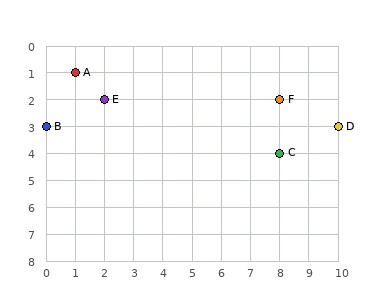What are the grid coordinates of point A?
Point A is at grid coordinates (1, 1).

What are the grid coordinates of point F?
Point F is at grid coordinates (8, 2).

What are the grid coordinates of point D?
Point D is at grid coordinates (10, 3).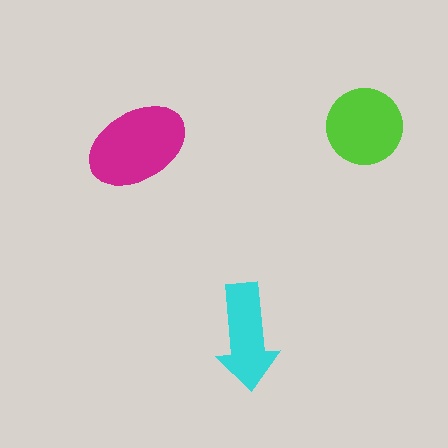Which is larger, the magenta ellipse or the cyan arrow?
The magenta ellipse.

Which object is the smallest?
The cyan arrow.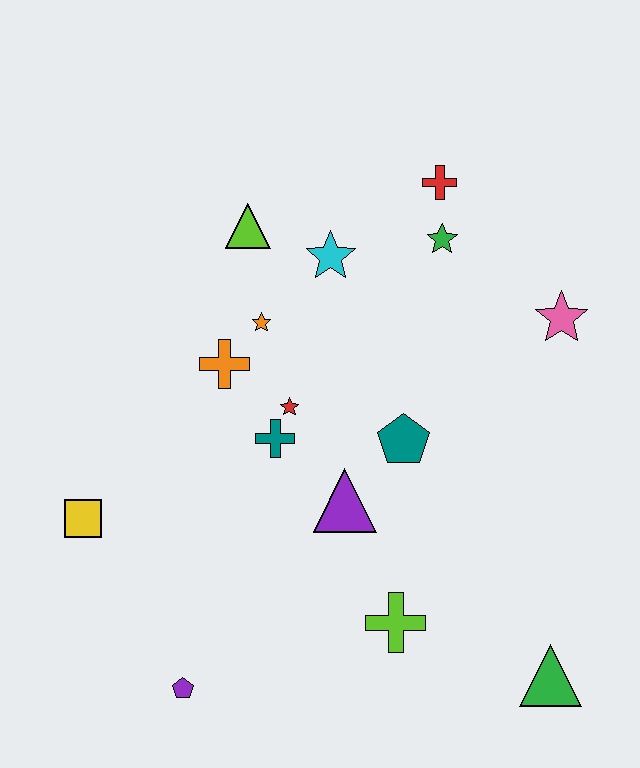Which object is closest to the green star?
The red cross is closest to the green star.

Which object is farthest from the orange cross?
The green triangle is farthest from the orange cross.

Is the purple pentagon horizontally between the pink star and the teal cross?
No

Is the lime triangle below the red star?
No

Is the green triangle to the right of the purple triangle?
Yes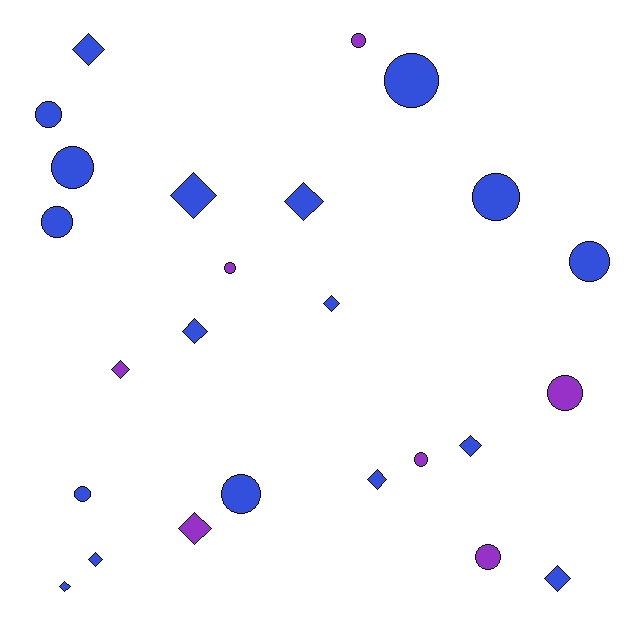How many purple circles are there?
There are 5 purple circles.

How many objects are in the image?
There are 25 objects.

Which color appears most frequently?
Blue, with 18 objects.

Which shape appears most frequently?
Circle, with 13 objects.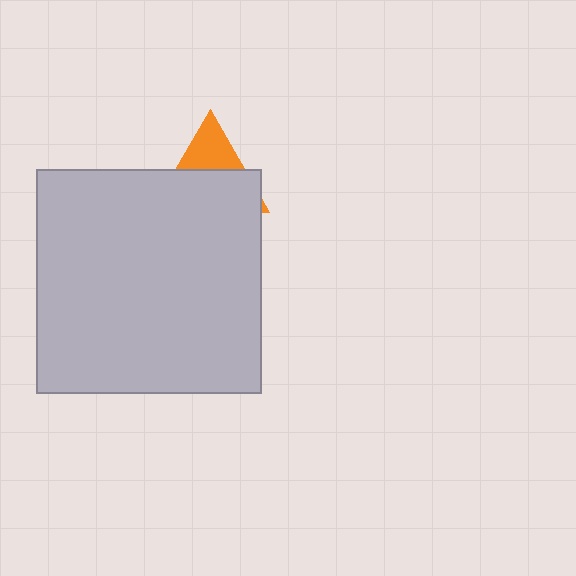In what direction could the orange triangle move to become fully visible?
The orange triangle could move up. That would shift it out from behind the light gray square entirely.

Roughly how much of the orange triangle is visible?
A small part of it is visible (roughly 35%).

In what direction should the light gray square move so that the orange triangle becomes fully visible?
The light gray square should move down. That is the shortest direction to clear the overlap and leave the orange triangle fully visible.